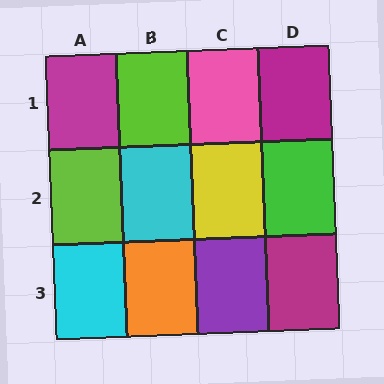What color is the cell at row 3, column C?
Purple.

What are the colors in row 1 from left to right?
Magenta, lime, pink, magenta.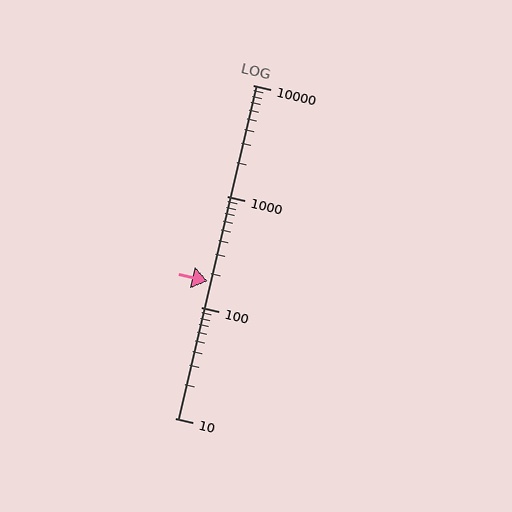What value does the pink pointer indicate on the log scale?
The pointer indicates approximately 170.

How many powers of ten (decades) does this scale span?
The scale spans 3 decades, from 10 to 10000.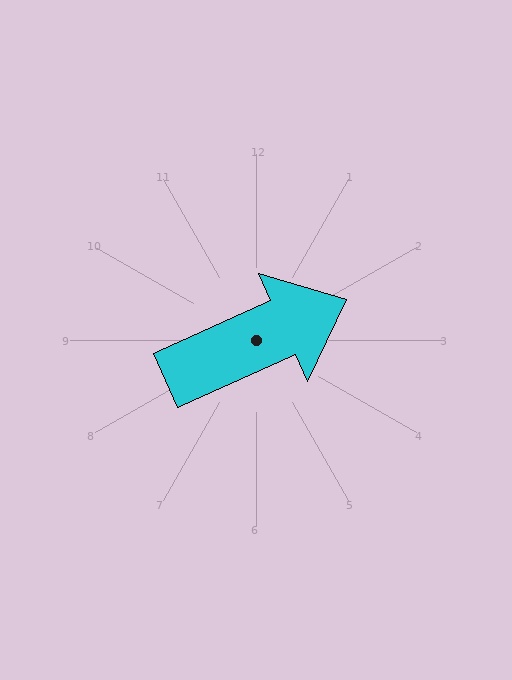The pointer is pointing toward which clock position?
Roughly 2 o'clock.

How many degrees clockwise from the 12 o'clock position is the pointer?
Approximately 66 degrees.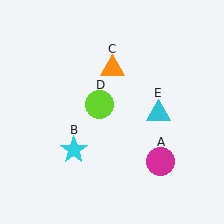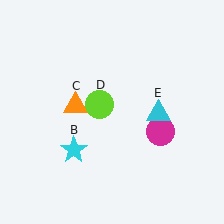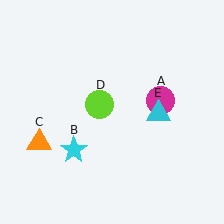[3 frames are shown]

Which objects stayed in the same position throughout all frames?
Cyan star (object B) and lime circle (object D) and cyan triangle (object E) remained stationary.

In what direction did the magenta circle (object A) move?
The magenta circle (object A) moved up.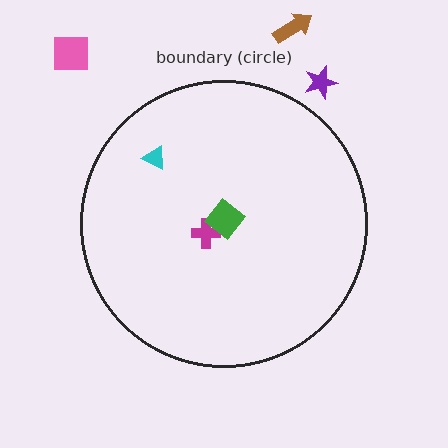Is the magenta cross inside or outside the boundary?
Inside.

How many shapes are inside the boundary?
3 inside, 3 outside.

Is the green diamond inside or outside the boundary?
Inside.